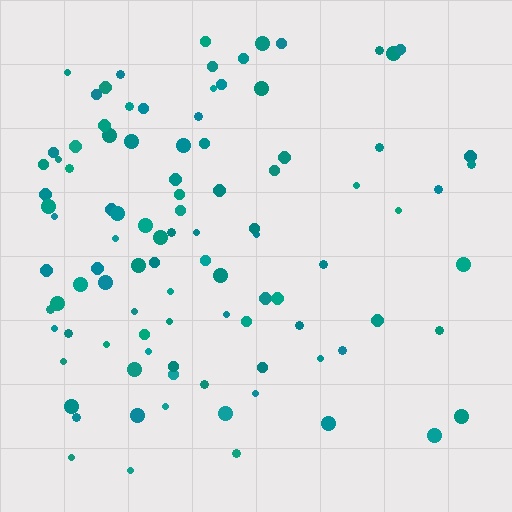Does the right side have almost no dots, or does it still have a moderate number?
Still a moderate number, just noticeably fewer than the left.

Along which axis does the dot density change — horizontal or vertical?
Horizontal.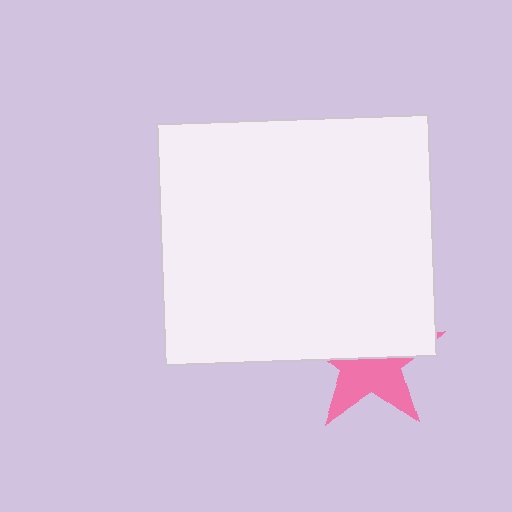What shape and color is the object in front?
The object in front is a white rectangle.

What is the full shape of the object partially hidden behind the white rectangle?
The partially hidden object is a pink star.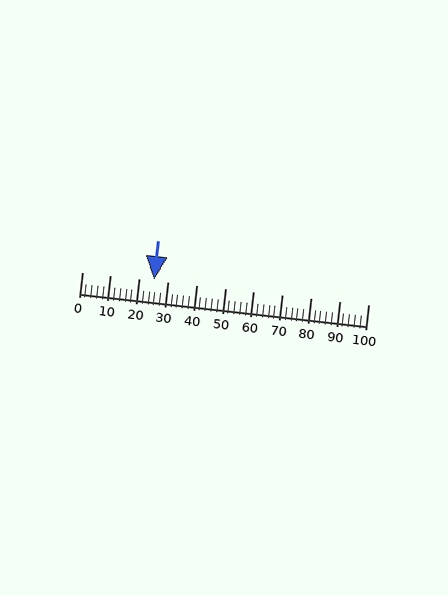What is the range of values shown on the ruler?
The ruler shows values from 0 to 100.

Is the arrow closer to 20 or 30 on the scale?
The arrow is closer to 30.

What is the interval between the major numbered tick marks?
The major tick marks are spaced 10 units apart.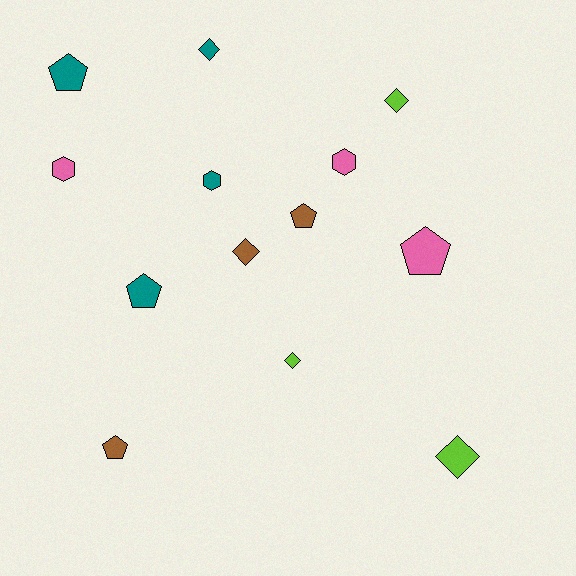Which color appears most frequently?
Teal, with 4 objects.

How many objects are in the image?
There are 13 objects.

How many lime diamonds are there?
There are 3 lime diamonds.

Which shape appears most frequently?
Pentagon, with 5 objects.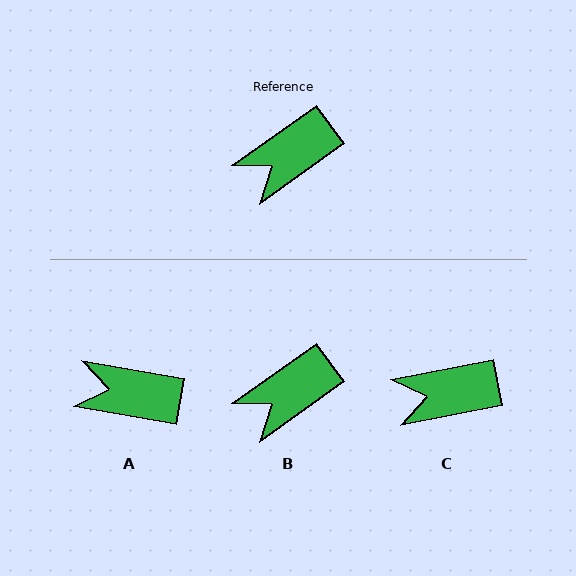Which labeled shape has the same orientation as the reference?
B.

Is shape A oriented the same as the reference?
No, it is off by about 45 degrees.